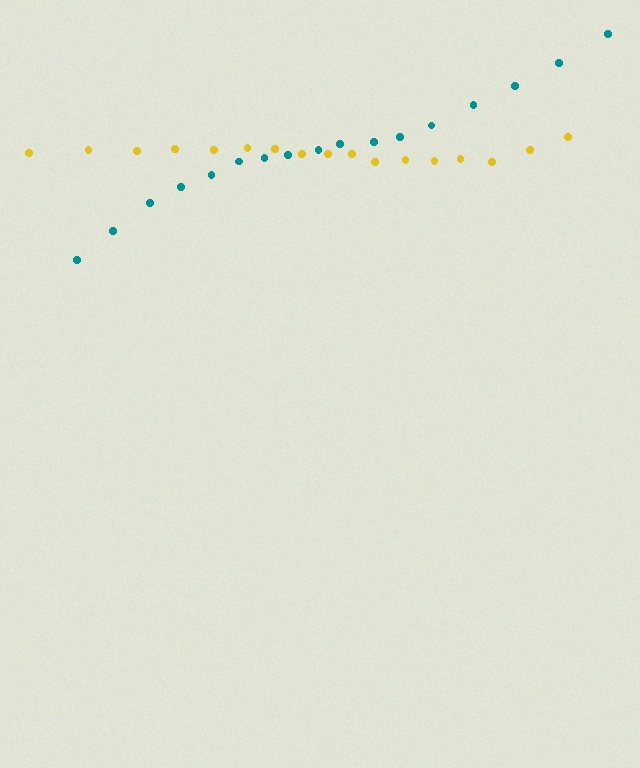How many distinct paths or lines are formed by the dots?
There are 2 distinct paths.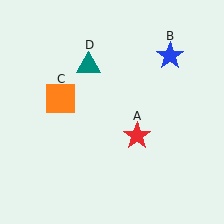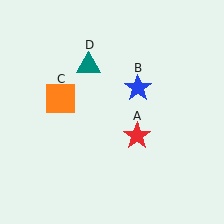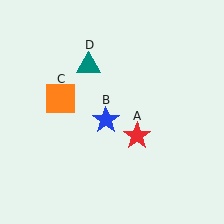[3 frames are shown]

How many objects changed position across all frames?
1 object changed position: blue star (object B).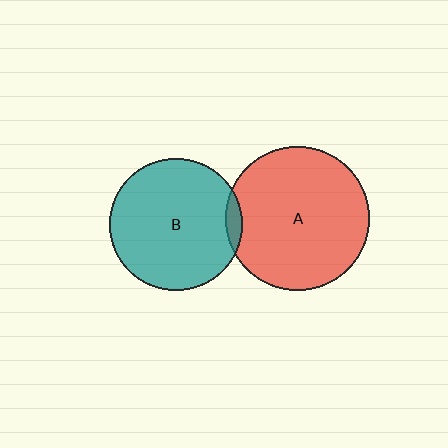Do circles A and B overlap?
Yes.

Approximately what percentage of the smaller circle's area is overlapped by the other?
Approximately 5%.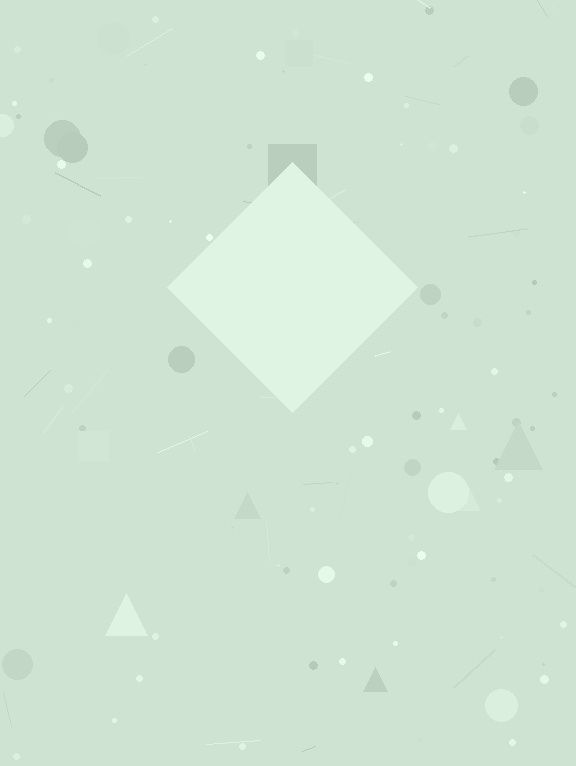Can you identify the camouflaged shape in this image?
The camouflaged shape is a diamond.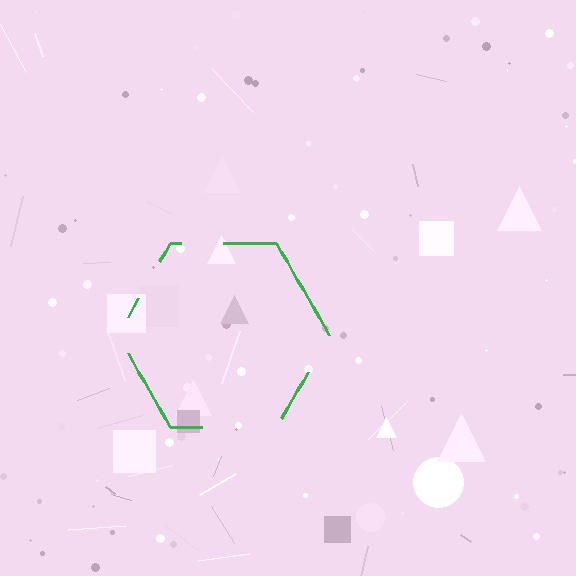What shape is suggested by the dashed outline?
The dashed outline suggests a hexagon.